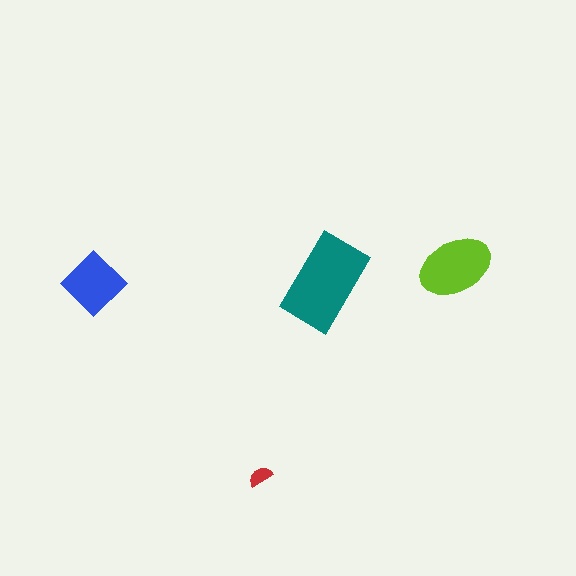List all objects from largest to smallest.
The teal rectangle, the lime ellipse, the blue diamond, the red semicircle.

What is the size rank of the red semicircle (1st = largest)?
4th.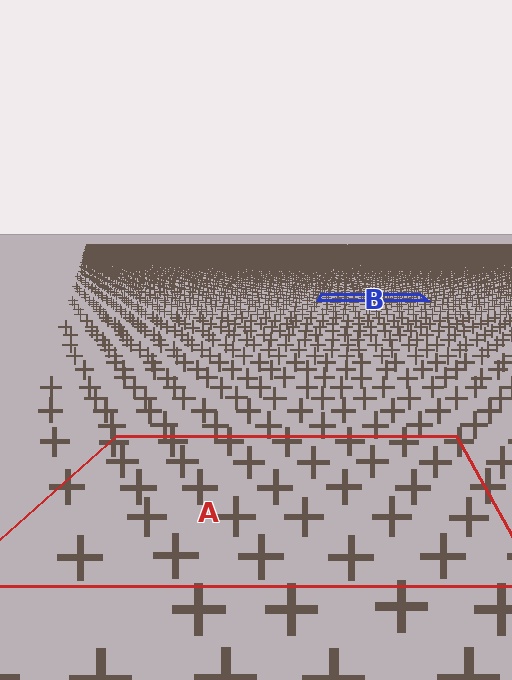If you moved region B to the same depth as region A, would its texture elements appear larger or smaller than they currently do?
They would appear larger. At a closer depth, the same texture elements are projected at a bigger on-screen size.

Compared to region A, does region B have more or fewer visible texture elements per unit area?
Region B has more texture elements per unit area — they are packed more densely because it is farther away.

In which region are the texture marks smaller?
The texture marks are smaller in region B, because it is farther away.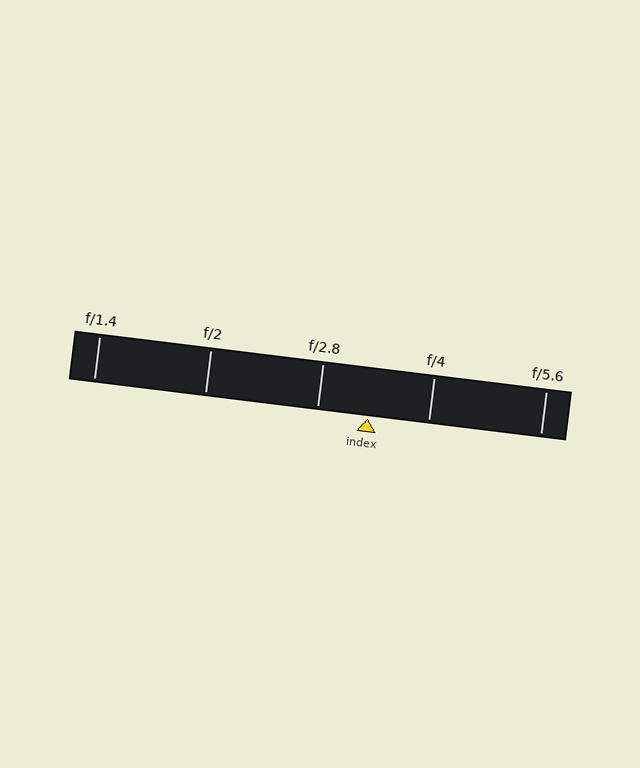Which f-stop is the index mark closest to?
The index mark is closest to f/2.8.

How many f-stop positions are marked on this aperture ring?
There are 5 f-stop positions marked.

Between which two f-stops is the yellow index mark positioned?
The index mark is between f/2.8 and f/4.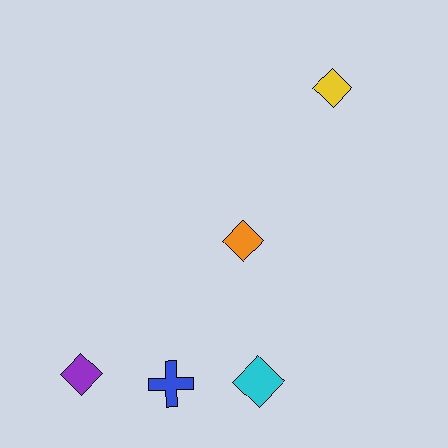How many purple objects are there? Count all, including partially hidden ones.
There is 1 purple object.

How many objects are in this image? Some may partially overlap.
There are 5 objects.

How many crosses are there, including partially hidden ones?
There is 1 cross.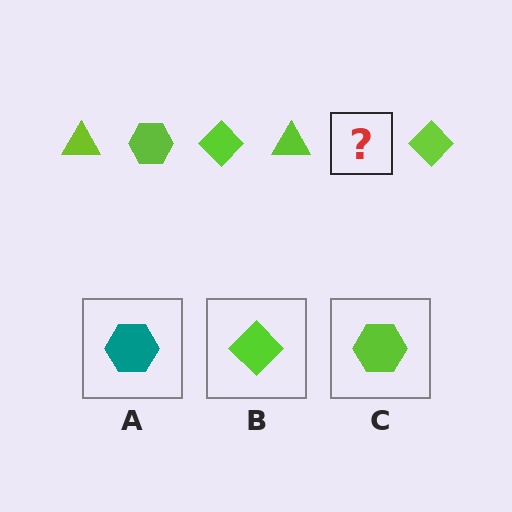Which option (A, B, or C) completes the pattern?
C.